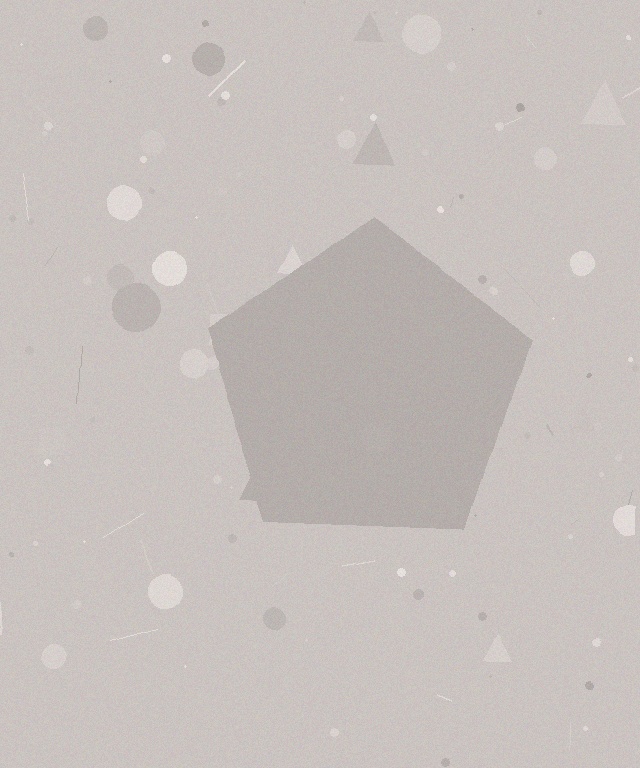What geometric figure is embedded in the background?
A pentagon is embedded in the background.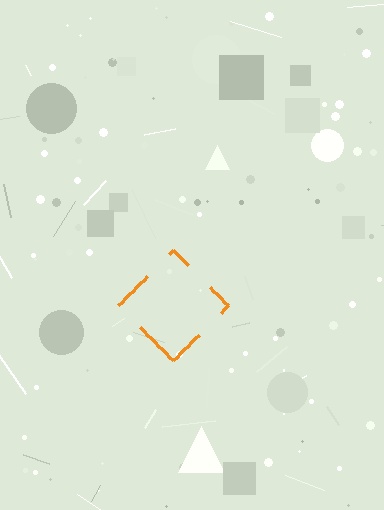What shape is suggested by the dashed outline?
The dashed outline suggests a diamond.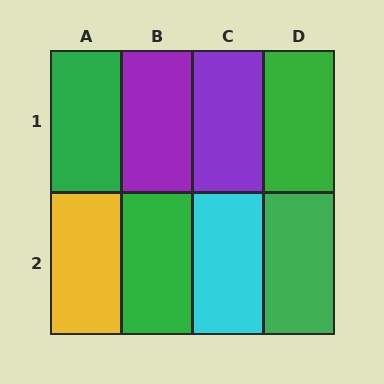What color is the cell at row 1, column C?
Purple.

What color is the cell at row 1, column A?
Green.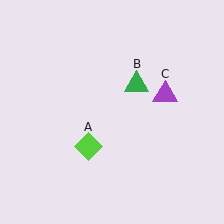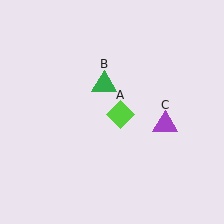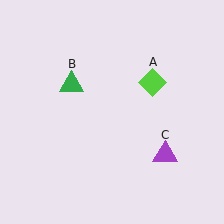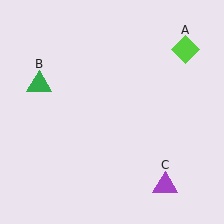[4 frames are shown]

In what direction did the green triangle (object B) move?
The green triangle (object B) moved left.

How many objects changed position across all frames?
3 objects changed position: lime diamond (object A), green triangle (object B), purple triangle (object C).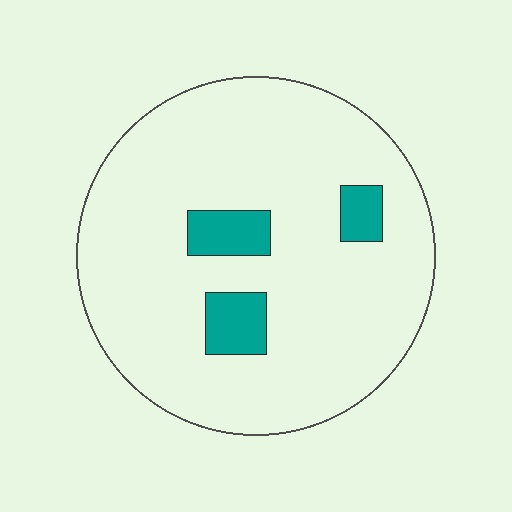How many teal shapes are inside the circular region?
3.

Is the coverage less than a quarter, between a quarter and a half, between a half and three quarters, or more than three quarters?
Less than a quarter.